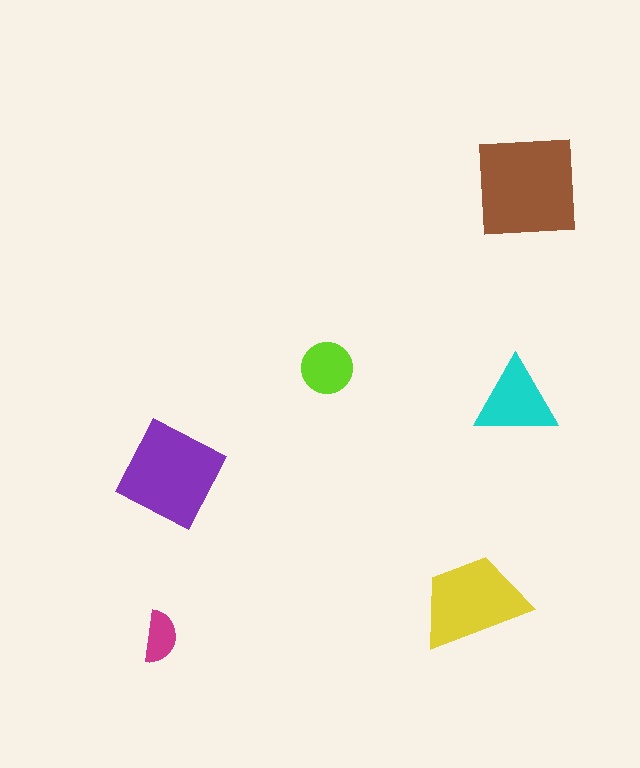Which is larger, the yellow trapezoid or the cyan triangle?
The yellow trapezoid.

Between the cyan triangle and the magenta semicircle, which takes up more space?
The cyan triangle.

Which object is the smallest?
The magenta semicircle.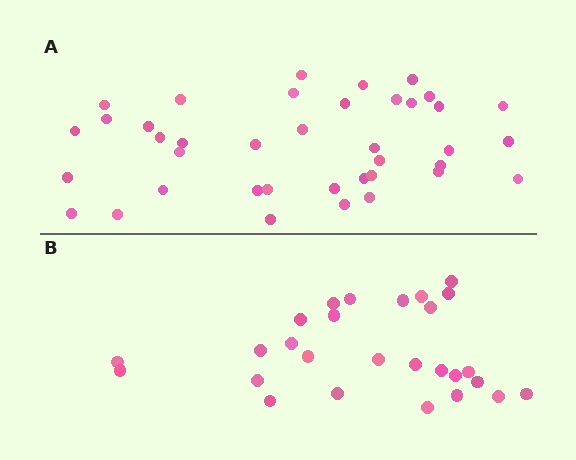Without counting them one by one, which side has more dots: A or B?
Region A (the top region) has more dots.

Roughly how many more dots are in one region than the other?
Region A has roughly 12 or so more dots than region B.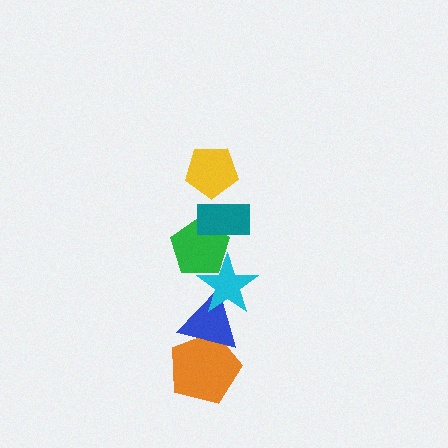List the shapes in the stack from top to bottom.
From top to bottom: the yellow pentagon, the teal rectangle, the green pentagon, the cyan star, the blue triangle, the orange pentagon.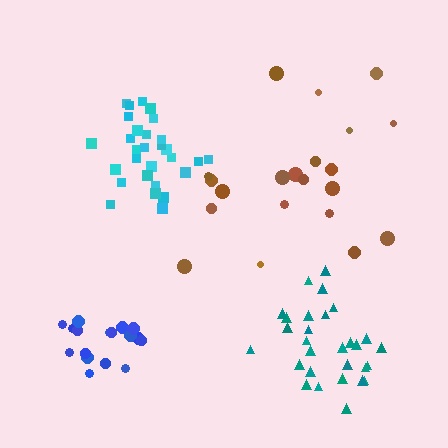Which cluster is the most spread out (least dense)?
Brown.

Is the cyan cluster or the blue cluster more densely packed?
Blue.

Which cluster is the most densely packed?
Blue.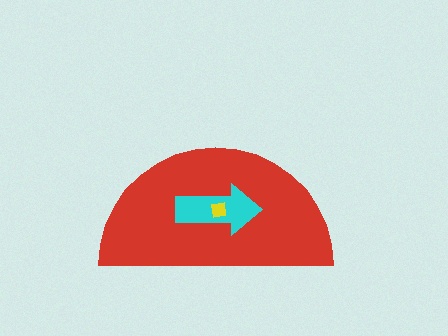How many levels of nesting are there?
3.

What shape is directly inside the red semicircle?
The cyan arrow.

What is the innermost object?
The yellow square.